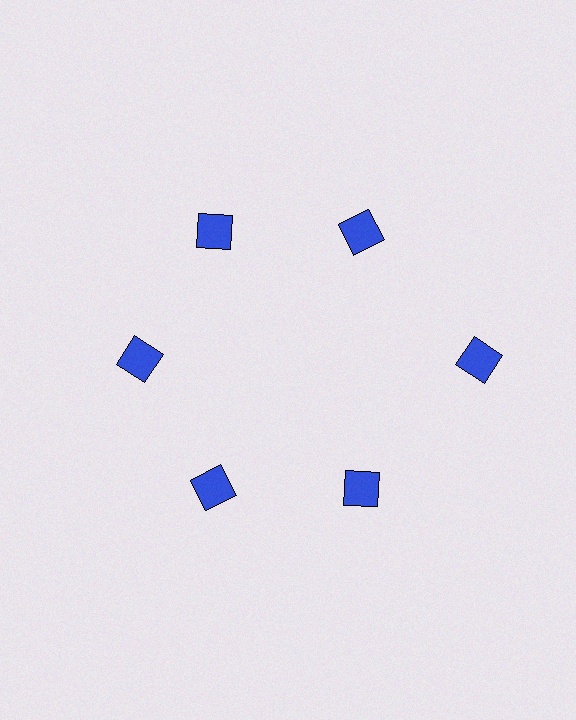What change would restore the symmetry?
The symmetry would be restored by moving it inward, back onto the ring so that all 6 squares sit at equal angles and equal distance from the center.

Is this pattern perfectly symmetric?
No. The 6 blue squares are arranged in a ring, but one element near the 3 o'clock position is pushed outward from the center, breaking the 6-fold rotational symmetry.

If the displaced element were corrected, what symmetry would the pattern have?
It would have 6-fold rotational symmetry — the pattern would map onto itself every 60 degrees.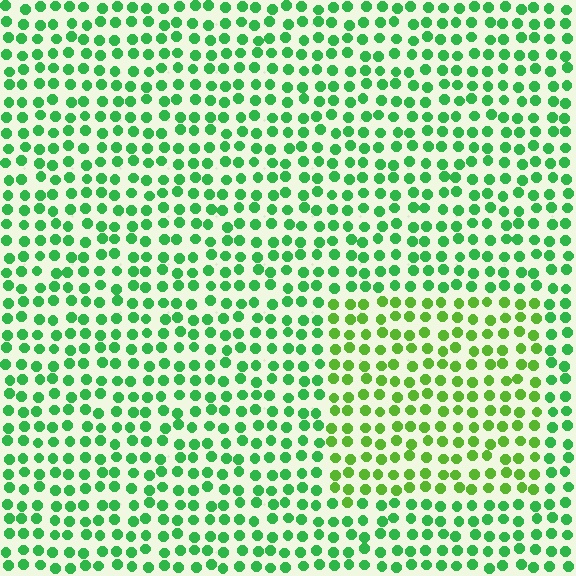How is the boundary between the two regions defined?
The boundary is defined purely by a slight shift in hue (about 30 degrees). Spacing, size, and orientation are identical on both sides.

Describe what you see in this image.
The image is filled with small green elements in a uniform arrangement. A rectangle-shaped region is visible where the elements are tinted to a slightly different hue, forming a subtle color boundary.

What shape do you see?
I see a rectangle.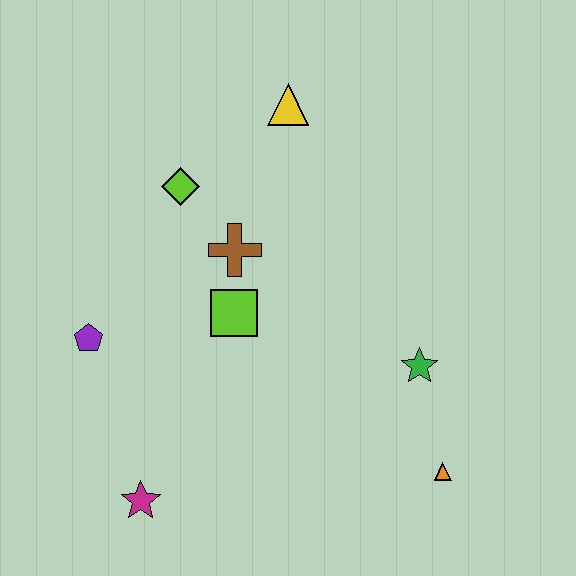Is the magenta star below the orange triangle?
Yes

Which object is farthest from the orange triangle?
The yellow triangle is farthest from the orange triangle.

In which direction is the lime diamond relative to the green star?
The lime diamond is to the left of the green star.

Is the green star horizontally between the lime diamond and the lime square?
No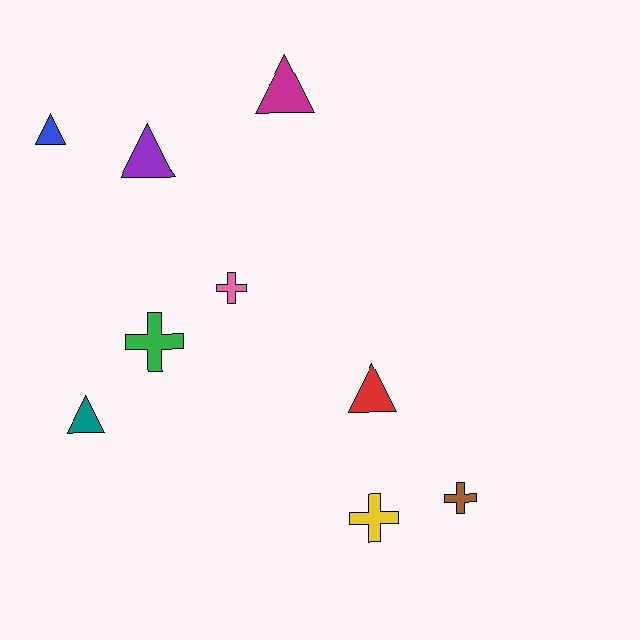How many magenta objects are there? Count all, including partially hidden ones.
There is 1 magenta object.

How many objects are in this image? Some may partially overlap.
There are 9 objects.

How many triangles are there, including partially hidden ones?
There are 5 triangles.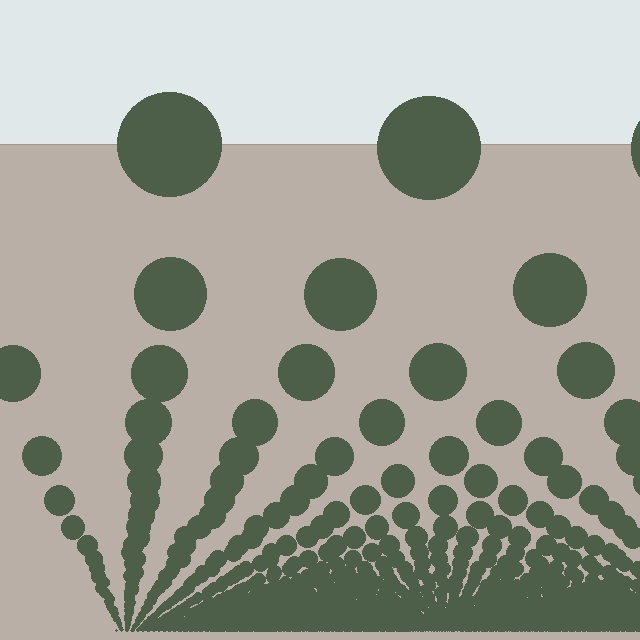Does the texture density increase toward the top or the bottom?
Density increases toward the bottom.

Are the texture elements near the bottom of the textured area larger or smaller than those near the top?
Smaller. The gradient is inverted — elements near the bottom are smaller and denser.